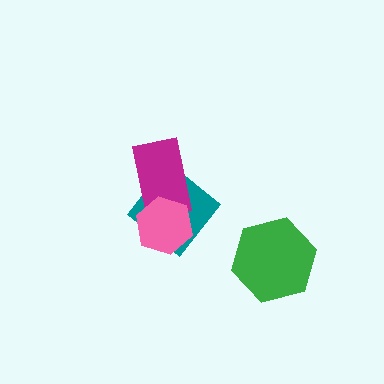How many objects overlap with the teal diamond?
2 objects overlap with the teal diamond.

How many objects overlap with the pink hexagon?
2 objects overlap with the pink hexagon.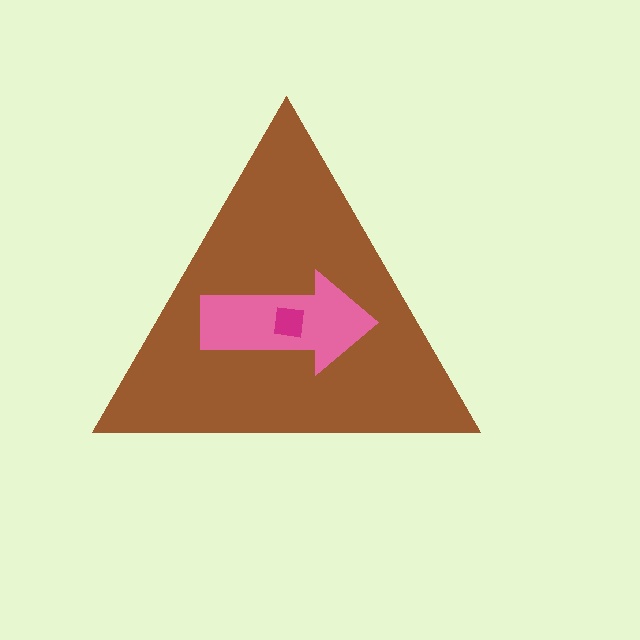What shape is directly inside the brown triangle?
The pink arrow.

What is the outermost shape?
The brown triangle.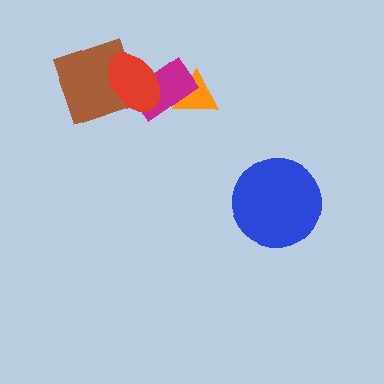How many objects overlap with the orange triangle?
1 object overlaps with the orange triangle.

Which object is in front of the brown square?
The red ellipse is in front of the brown square.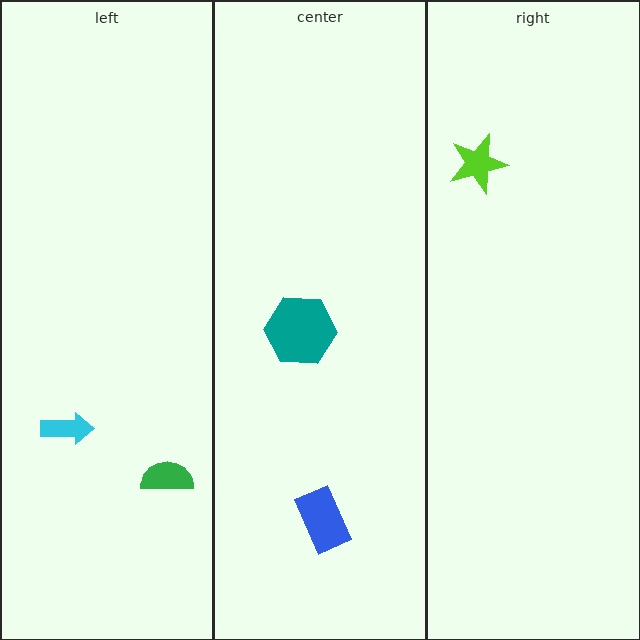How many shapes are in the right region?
1.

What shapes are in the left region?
The cyan arrow, the green semicircle.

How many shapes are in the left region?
2.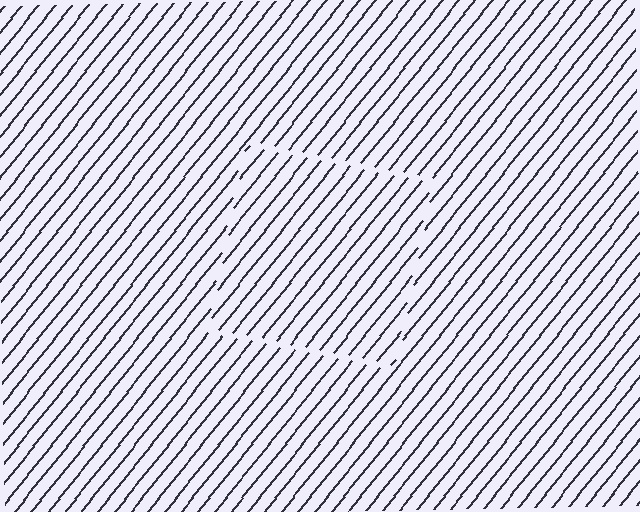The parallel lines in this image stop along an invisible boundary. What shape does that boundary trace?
An illusory square. The interior of the shape contains the same grating, shifted by half a period — the contour is defined by the phase discontinuity where line-ends from the inner and outer gratings abut.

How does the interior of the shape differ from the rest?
The interior of the shape contains the same grating, shifted by half a period — the contour is defined by the phase discontinuity where line-ends from the inner and outer gratings abut.